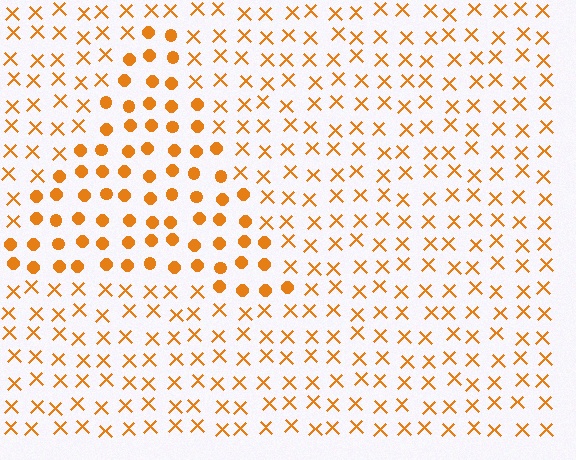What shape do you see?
I see a triangle.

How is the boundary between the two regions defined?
The boundary is defined by a change in element shape: circles inside vs. X marks outside. All elements share the same color and spacing.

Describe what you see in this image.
The image is filled with small orange elements arranged in a uniform grid. A triangle-shaped region contains circles, while the surrounding area contains X marks. The boundary is defined purely by the change in element shape.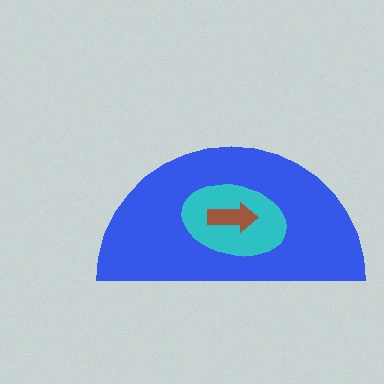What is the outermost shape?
The blue semicircle.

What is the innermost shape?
The brown arrow.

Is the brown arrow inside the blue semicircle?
Yes.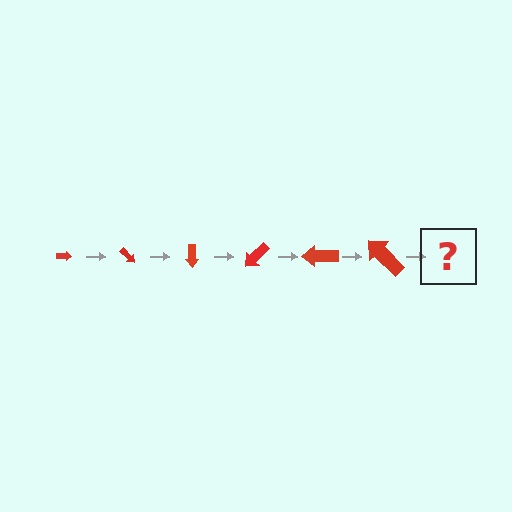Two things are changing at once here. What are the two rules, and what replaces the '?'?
The two rules are that the arrow grows larger each step and it rotates 45 degrees each step. The '?' should be an arrow, larger than the previous one and rotated 270 degrees from the start.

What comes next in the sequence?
The next element should be an arrow, larger than the previous one and rotated 270 degrees from the start.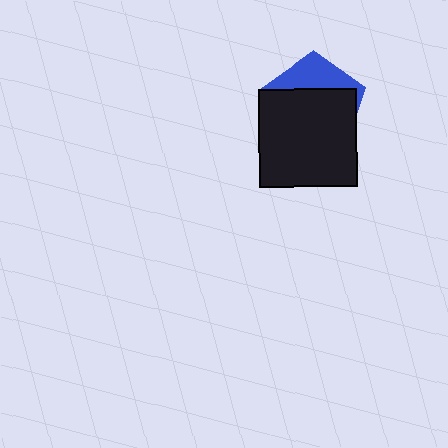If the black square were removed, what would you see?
You would see the complete blue pentagon.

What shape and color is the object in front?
The object in front is a black square.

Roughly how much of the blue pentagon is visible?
A small part of it is visible (roughly 31%).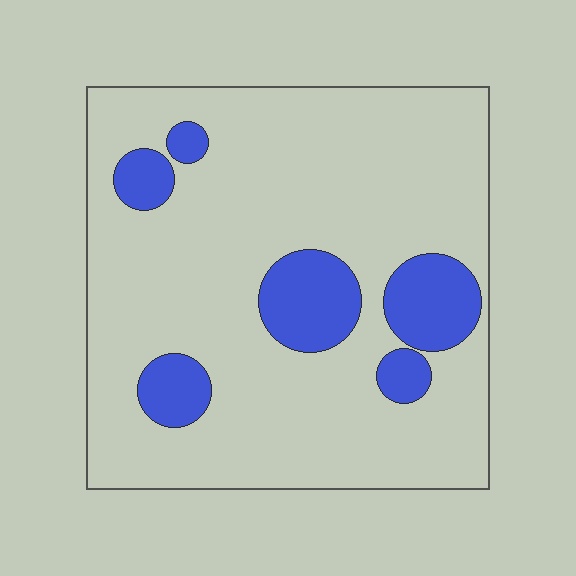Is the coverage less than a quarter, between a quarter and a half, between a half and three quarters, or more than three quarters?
Less than a quarter.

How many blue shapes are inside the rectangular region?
6.